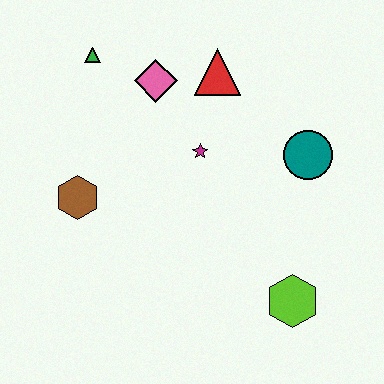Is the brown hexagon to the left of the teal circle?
Yes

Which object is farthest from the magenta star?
The lime hexagon is farthest from the magenta star.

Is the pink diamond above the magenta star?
Yes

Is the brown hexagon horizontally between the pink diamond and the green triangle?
No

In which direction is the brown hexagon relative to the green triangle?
The brown hexagon is below the green triangle.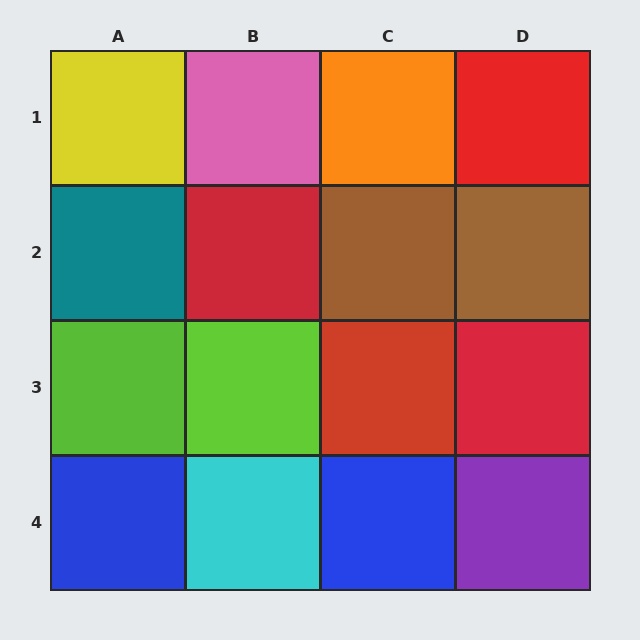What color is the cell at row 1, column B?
Pink.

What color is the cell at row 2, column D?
Brown.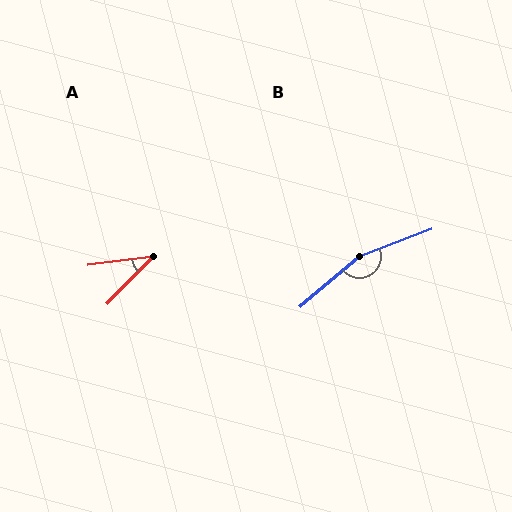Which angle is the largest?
B, at approximately 160 degrees.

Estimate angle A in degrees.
Approximately 39 degrees.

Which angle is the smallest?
A, at approximately 39 degrees.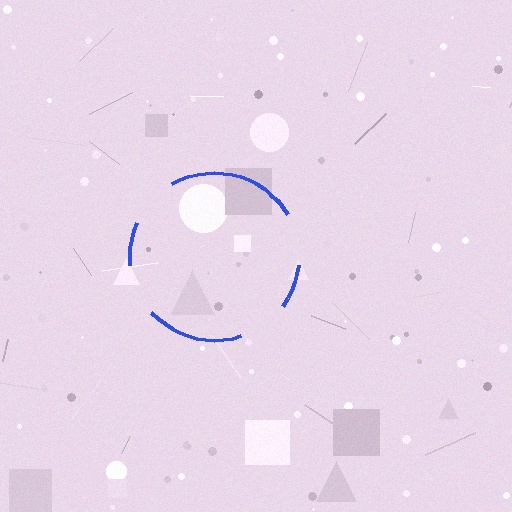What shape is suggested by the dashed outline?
The dashed outline suggests a circle.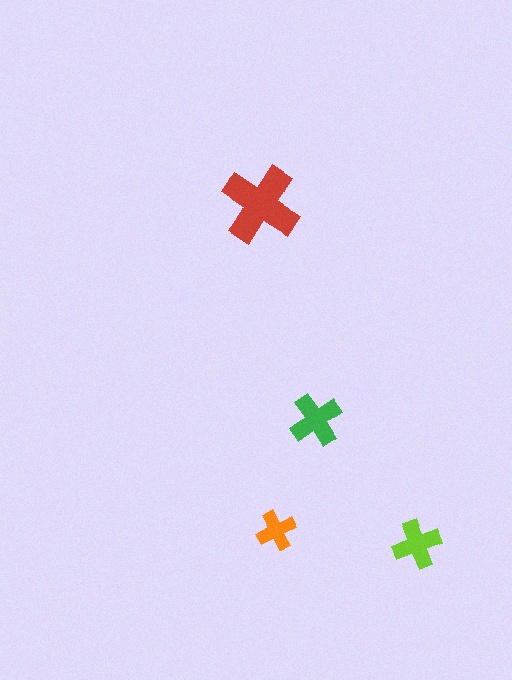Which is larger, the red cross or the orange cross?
The red one.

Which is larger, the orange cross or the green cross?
The green one.